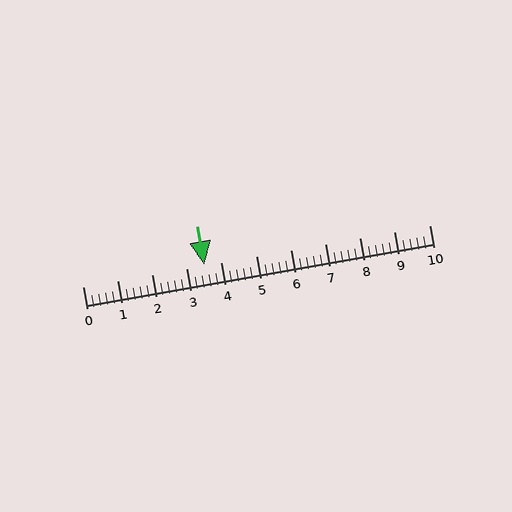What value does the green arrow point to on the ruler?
The green arrow points to approximately 3.5.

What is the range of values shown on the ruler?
The ruler shows values from 0 to 10.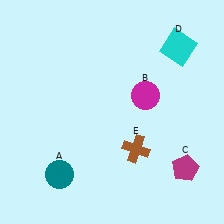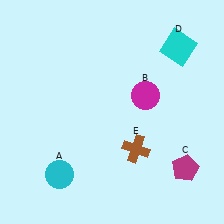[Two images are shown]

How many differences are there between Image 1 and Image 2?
There is 1 difference between the two images.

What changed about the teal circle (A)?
In Image 1, A is teal. In Image 2, it changed to cyan.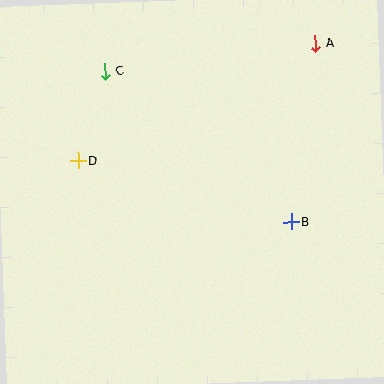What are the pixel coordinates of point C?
Point C is at (105, 71).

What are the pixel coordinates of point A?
Point A is at (315, 44).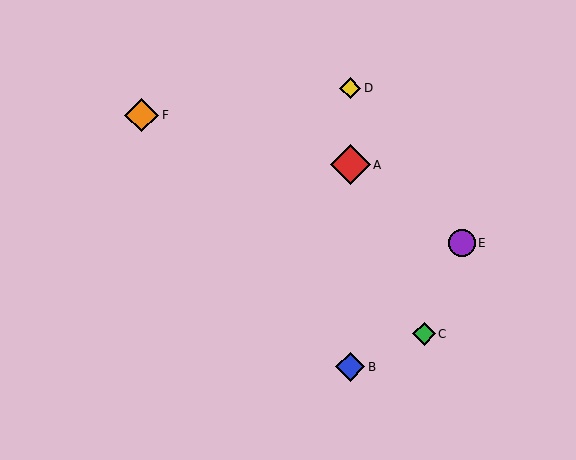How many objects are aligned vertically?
3 objects (A, B, D) are aligned vertically.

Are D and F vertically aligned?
No, D is at x≈350 and F is at x≈142.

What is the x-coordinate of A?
Object A is at x≈350.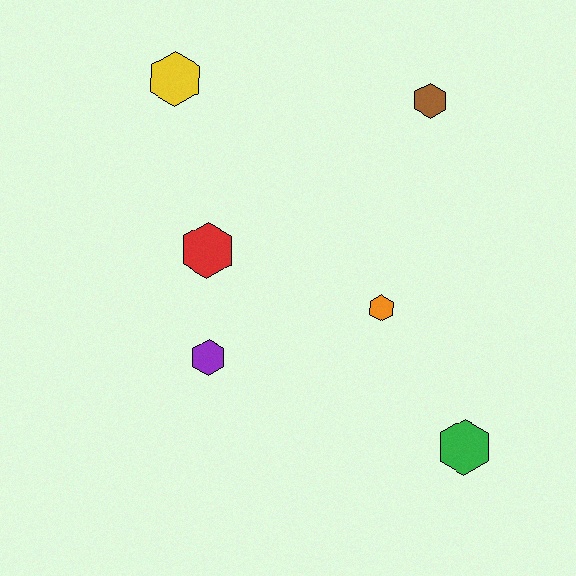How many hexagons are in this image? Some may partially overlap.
There are 6 hexagons.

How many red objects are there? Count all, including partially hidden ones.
There is 1 red object.